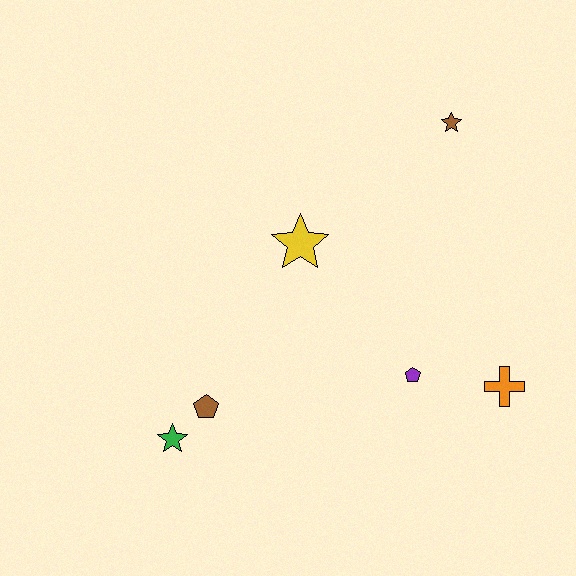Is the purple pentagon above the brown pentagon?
Yes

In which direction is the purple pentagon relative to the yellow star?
The purple pentagon is below the yellow star.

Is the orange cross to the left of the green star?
No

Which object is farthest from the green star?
The brown star is farthest from the green star.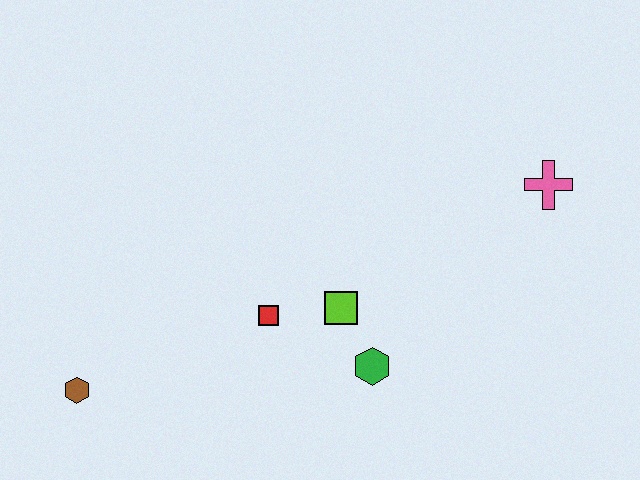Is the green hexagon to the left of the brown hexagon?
No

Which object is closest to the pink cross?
The lime square is closest to the pink cross.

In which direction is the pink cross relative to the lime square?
The pink cross is to the right of the lime square.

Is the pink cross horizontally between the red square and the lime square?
No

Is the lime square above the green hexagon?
Yes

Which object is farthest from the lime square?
The brown hexagon is farthest from the lime square.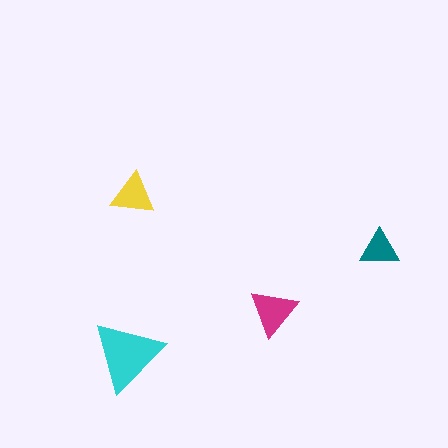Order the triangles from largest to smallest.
the cyan one, the magenta one, the yellow one, the teal one.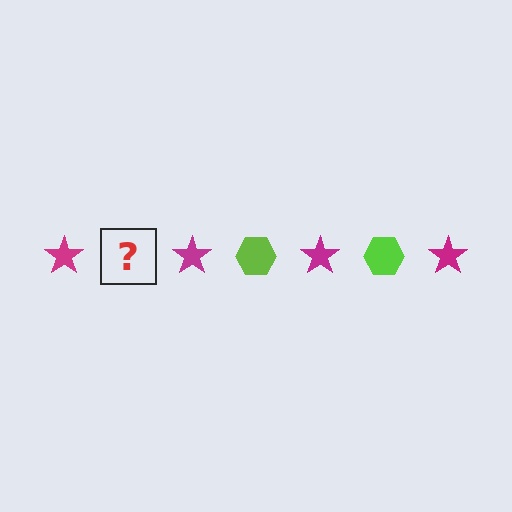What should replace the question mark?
The question mark should be replaced with a lime hexagon.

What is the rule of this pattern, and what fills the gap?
The rule is that the pattern alternates between magenta star and lime hexagon. The gap should be filled with a lime hexagon.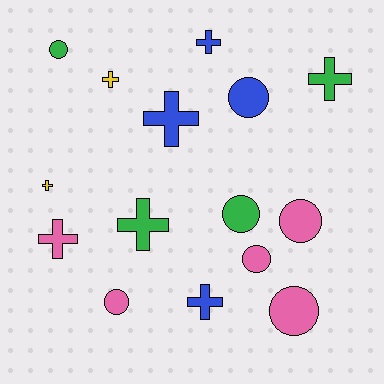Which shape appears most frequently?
Cross, with 8 objects.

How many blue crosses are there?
There are 3 blue crosses.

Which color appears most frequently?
Pink, with 5 objects.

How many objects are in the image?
There are 15 objects.